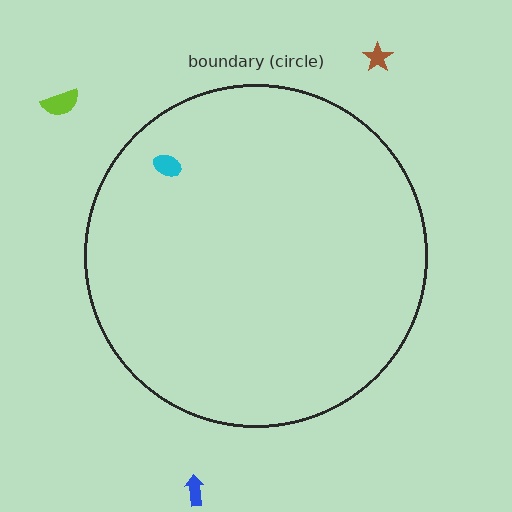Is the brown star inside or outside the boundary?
Outside.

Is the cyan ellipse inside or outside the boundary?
Inside.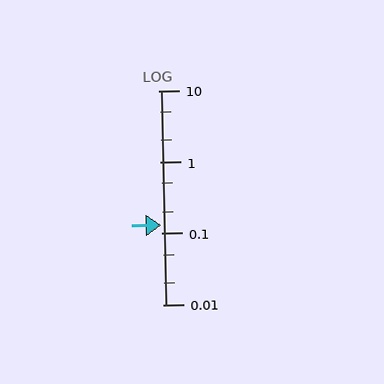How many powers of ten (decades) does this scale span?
The scale spans 3 decades, from 0.01 to 10.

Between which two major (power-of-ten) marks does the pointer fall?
The pointer is between 0.1 and 1.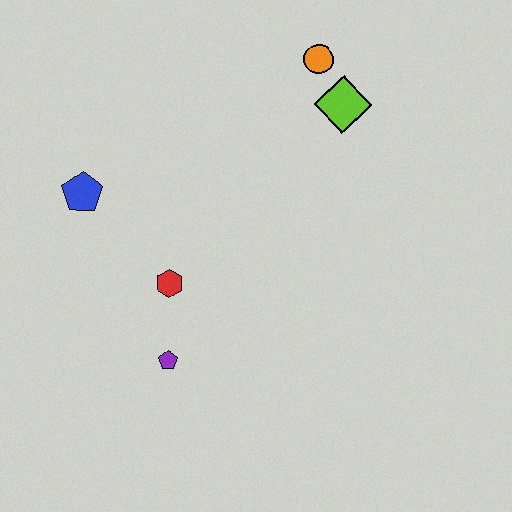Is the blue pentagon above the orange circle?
No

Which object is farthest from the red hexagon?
The orange circle is farthest from the red hexagon.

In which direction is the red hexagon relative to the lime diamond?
The red hexagon is below the lime diamond.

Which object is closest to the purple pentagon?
The red hexagon is closest to the purple pentagon.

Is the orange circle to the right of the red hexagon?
Yes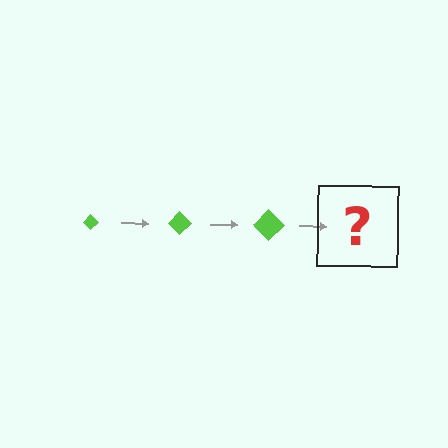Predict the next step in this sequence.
The next step is a lime diamond, larger than the previous one.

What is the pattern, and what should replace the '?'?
The pattern is that the diamond gets progressively larger each step. The '?' should be a lime diamond, larger than the previous one.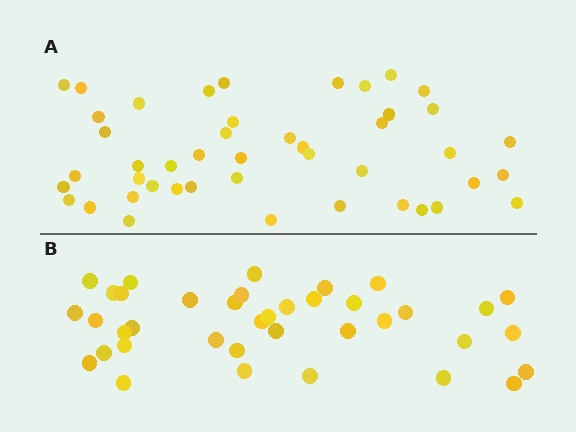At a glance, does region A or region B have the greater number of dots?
Region A (the top region) has more dots.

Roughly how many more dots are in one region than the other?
Region A has roughly 8 or so more dots than region B.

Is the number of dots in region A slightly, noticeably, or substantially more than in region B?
Region A has only slightly more — the two regions are fairly close. The ratio is roughly 1.2 to 1.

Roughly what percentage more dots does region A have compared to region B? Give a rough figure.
About 20% more.